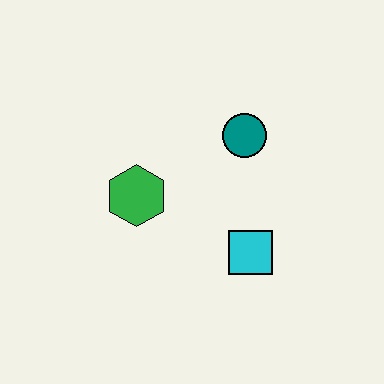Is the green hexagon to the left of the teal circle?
Yes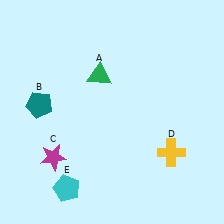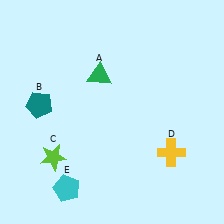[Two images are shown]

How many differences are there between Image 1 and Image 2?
There is 1 difference between the two images.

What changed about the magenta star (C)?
In Image 1, C is magenta. In Image 2, it changed to lime.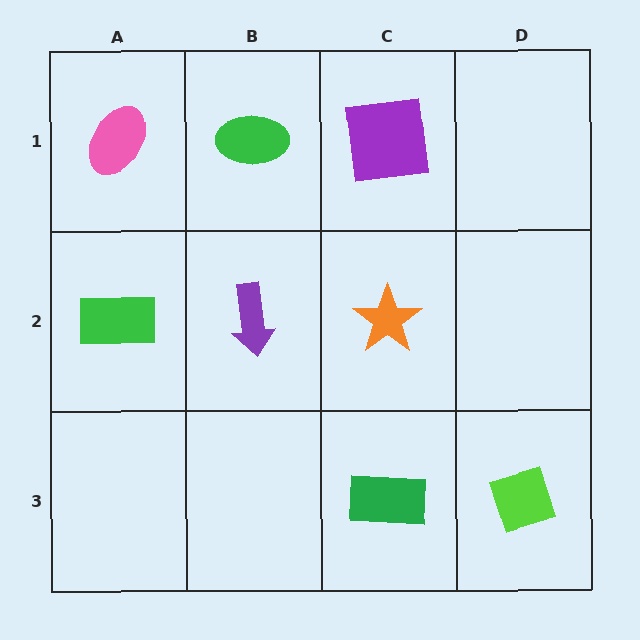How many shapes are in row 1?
3 shapes.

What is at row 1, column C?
A purple square.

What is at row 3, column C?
A green rectangle.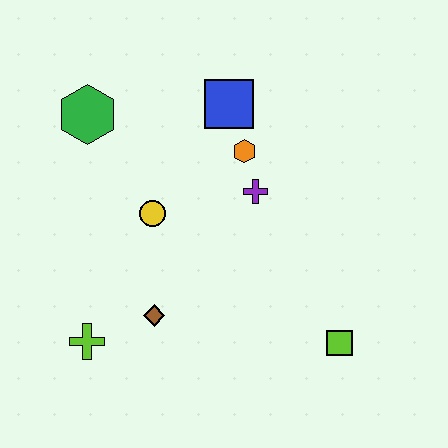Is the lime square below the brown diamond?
Yes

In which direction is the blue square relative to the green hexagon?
The blue square is to the right of the green hexagon.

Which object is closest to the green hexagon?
The yellow circle is closest to the green hexagon.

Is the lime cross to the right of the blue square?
No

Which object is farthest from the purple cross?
The lime cross is farthest from the purple cross.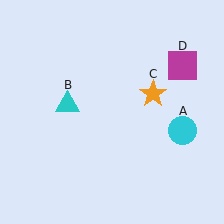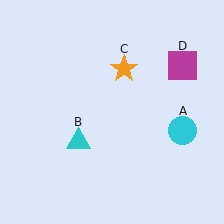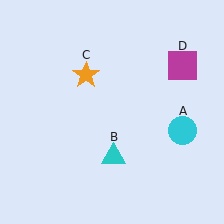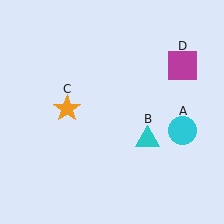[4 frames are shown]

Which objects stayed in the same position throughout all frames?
Cyan circle (object A) and magenta square (object D) remained stationary.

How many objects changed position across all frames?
2 objects changed position: cyan triangle (object B), orange star (object C).